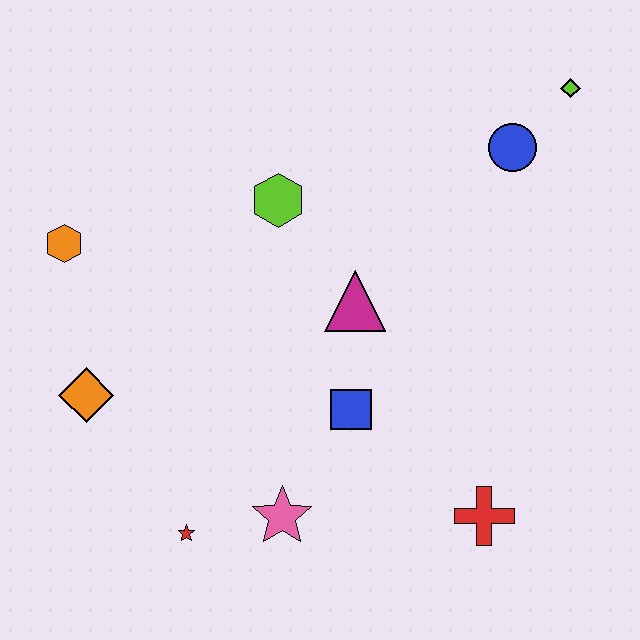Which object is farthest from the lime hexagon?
The red cross is farthest from the lime hexagon.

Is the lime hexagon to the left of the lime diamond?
Yes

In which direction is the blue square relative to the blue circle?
The blue square is below the blue circle.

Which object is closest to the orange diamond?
The orange hexagon is closest to the orange diamond.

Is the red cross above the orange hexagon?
No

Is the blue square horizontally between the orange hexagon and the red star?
No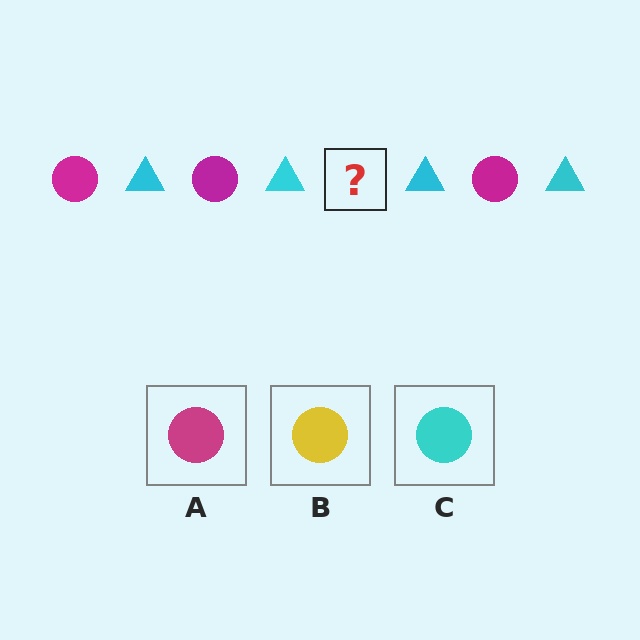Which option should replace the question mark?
Option A.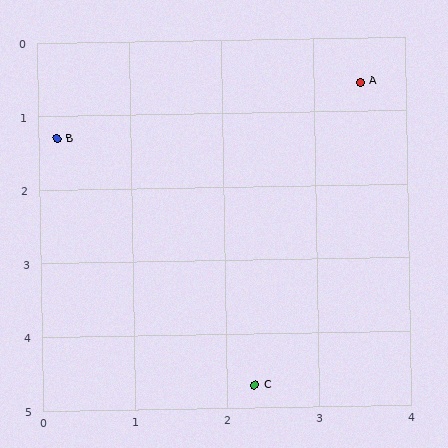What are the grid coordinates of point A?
Point A is at approximately (3.5, 0.6).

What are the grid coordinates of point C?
Point C is at approximately (2.3, 4.7).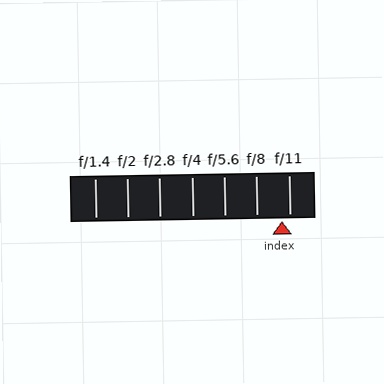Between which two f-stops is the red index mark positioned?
The index mark is between f/8 and f/11.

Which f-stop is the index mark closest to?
The index mark is closest to f/11.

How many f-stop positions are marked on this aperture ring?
There are 7 f-stop positions marked.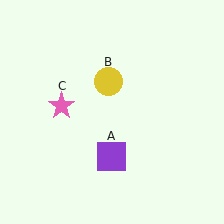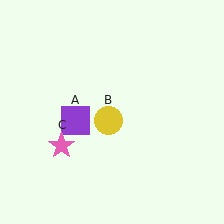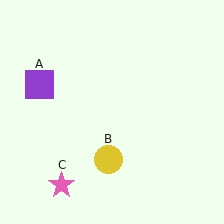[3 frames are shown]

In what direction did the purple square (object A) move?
The purple square (object A) moved up and to the left.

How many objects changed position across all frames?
3 objects changed position: purple square (object A), yellow circle (object B), pink star (object C).